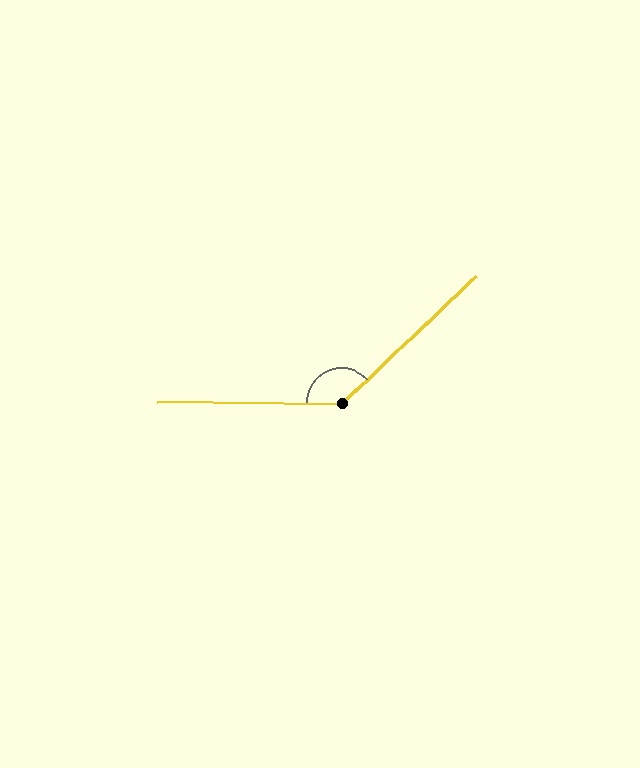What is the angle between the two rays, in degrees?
Approximately 136 degrees.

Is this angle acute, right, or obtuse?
It is obtuse.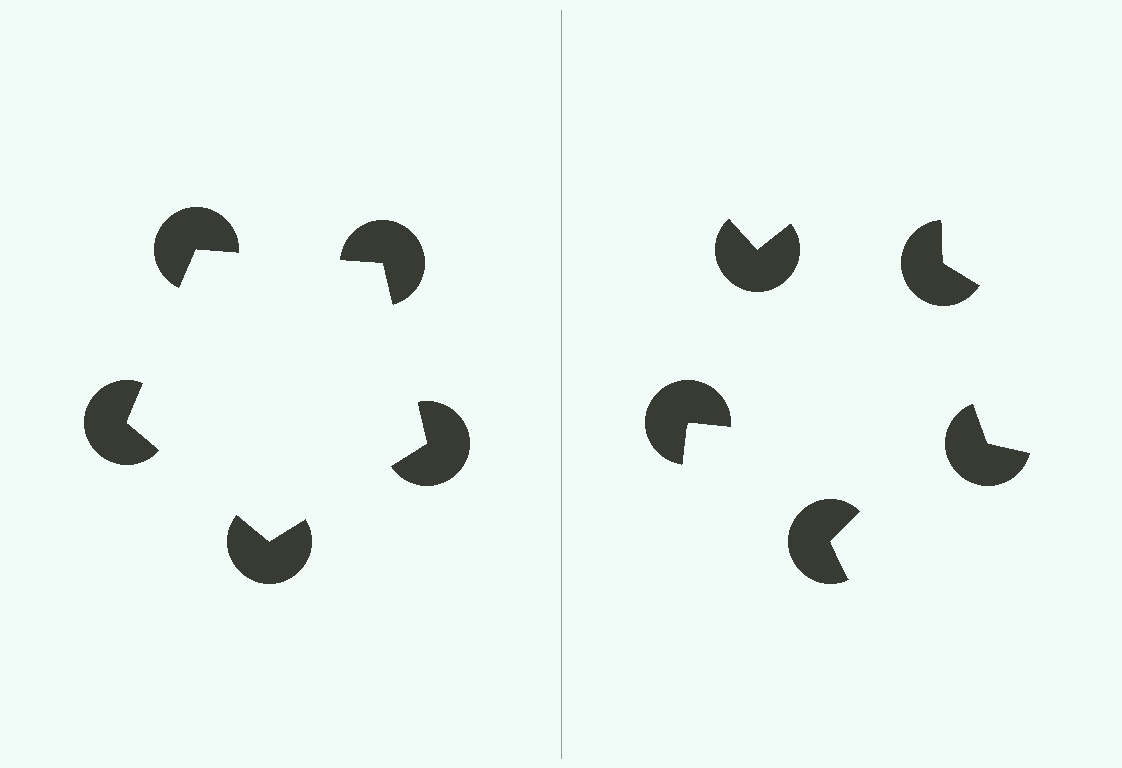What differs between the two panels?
The pac-man discs are positioned identically on both sides; only the wedge orientations differ. On the left they align to a pentagon; on the right they are misaligned.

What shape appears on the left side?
An illusory pentagon.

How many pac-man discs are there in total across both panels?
10 — 5 on each side.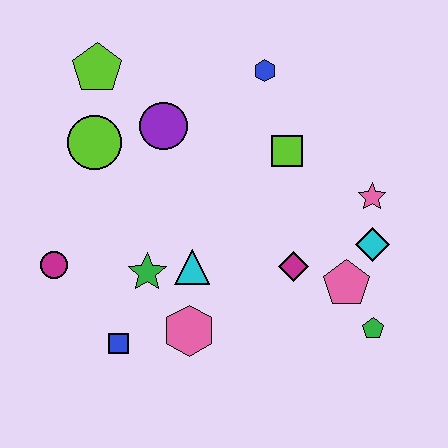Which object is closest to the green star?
The cyan triangle is closest to the green star.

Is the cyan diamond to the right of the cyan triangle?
Yes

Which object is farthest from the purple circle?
The green pentagon is farthest from the purple circle.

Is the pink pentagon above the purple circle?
No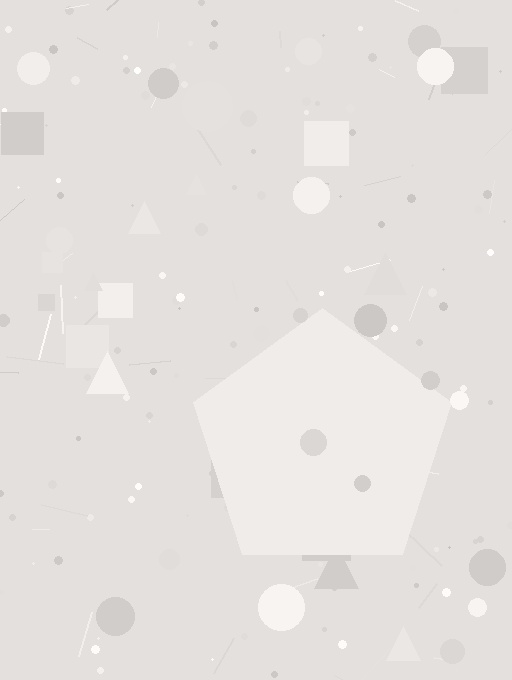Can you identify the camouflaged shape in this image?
The camouflaged shape is a pentagon.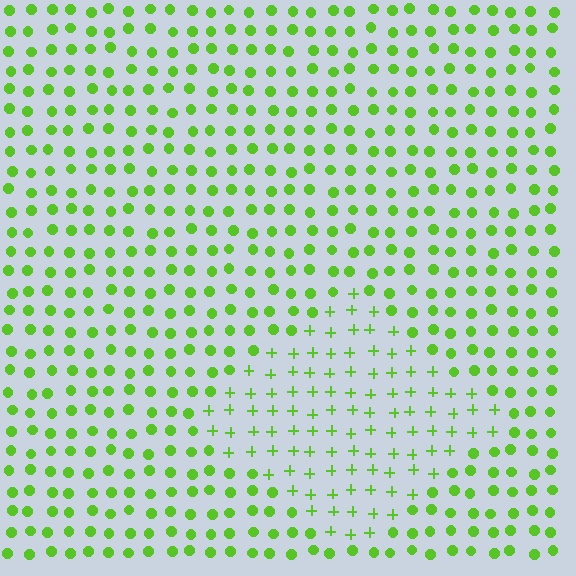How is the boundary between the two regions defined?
The boundary is defined by a change in element shape: plus signs inside vs. circles outside. All elements share the same color and spacing.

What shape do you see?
I see a diamond.